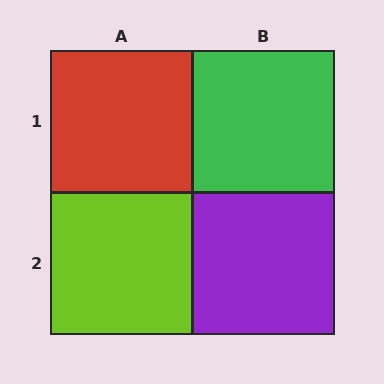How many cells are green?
1 cell is green.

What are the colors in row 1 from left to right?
Red, green.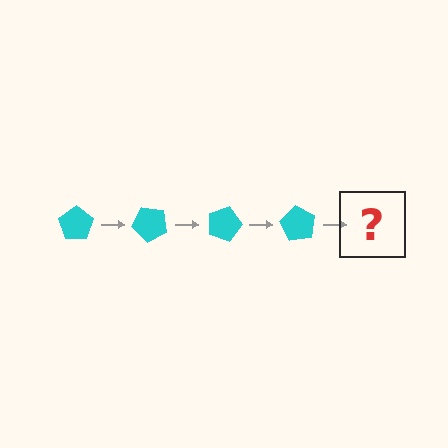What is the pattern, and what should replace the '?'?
The pattern is that the pentagon rotates 45 degrees each step. The '?' should be a cyan pentagon rotated 180 degrees.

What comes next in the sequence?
The next element should be a cyan pentagon rotated 180 degrees.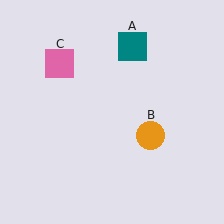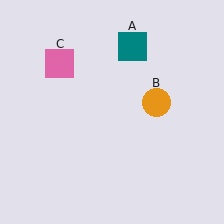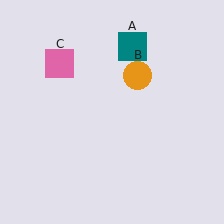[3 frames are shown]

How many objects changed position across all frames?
1 object changed position: orange circle (object B).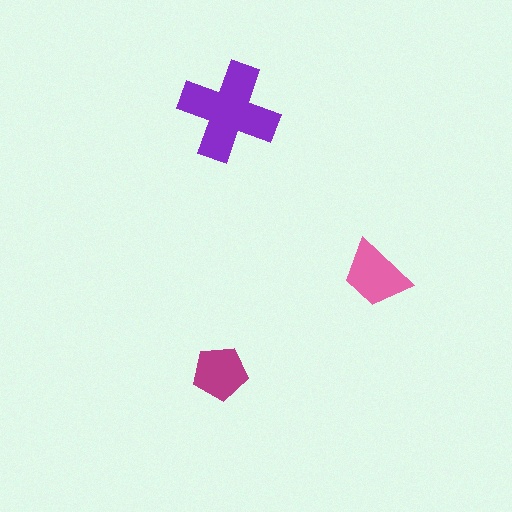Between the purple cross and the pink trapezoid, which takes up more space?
The purple cross.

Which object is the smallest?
The magenta pentagon.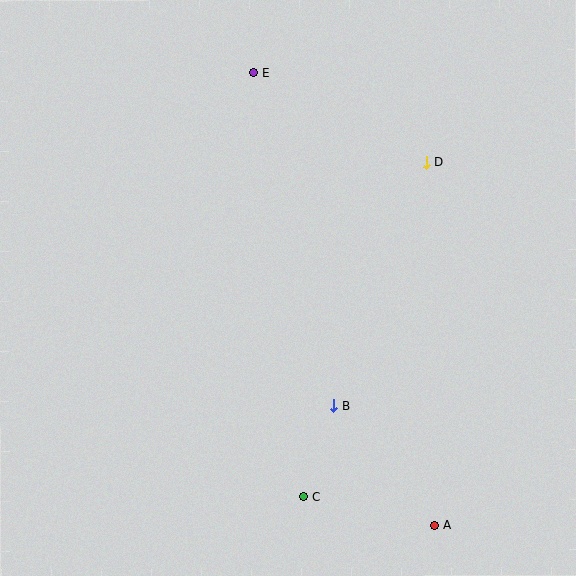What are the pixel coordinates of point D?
Point D is at (426, 163).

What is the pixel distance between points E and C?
The distance between E and C is 427 pixels.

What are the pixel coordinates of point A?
Point A is at (435, 526).